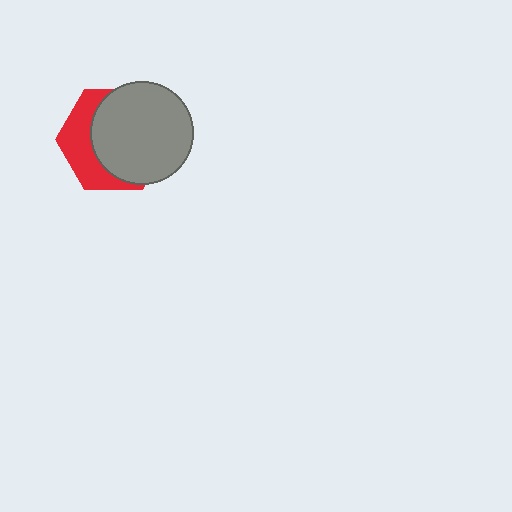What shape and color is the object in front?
The object in front is a gray circle.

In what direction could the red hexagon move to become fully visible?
The red hexagon could move toward the lower-left. That would shift it out from behind the gray circle entirely.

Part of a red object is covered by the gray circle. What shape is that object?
It is a hexagon.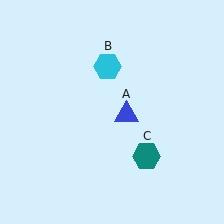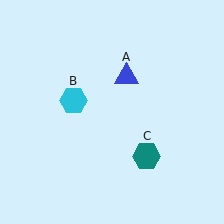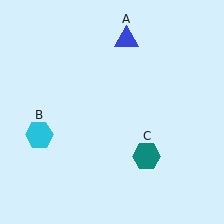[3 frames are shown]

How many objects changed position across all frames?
2 objects changed position: blue triangle (object A), cyan hexagon (object B).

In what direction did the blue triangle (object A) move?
The blue triangle (object A) moved up.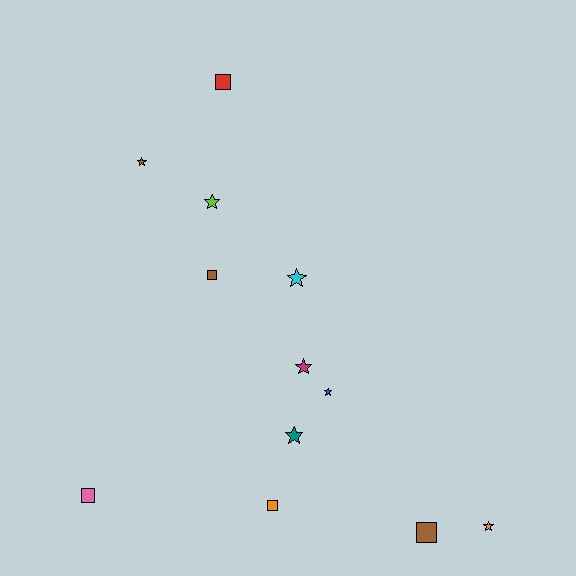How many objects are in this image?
There are 12 objects.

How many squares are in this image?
There are 5 squares.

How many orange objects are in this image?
There are 2 orange objects.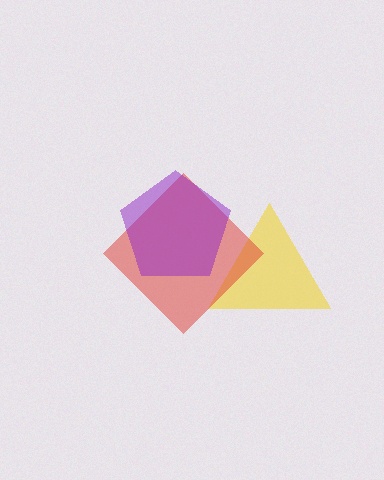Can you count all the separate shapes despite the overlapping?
Yes, there are 3 separate shapes.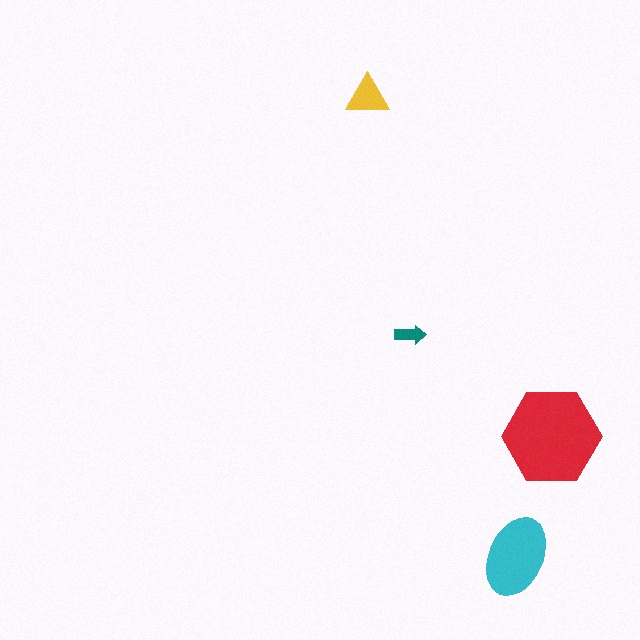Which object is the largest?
The red hexagon.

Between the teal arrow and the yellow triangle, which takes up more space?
The yellow triangle.